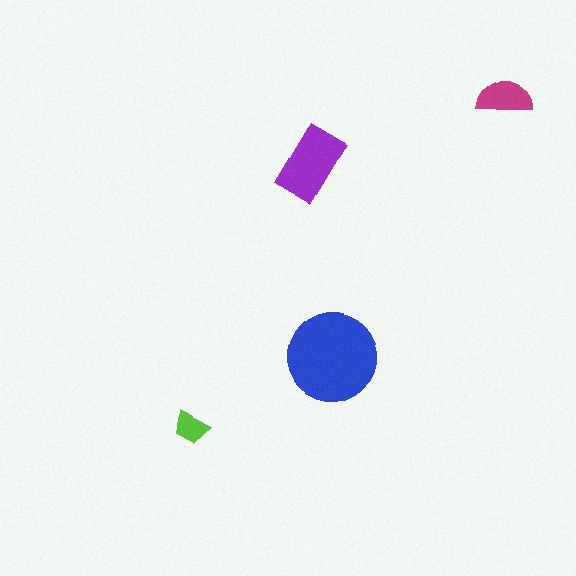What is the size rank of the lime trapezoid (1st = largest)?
4th.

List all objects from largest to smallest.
The blue circle, the purple rectangle, the magenta semicircle, the lime trapezoid.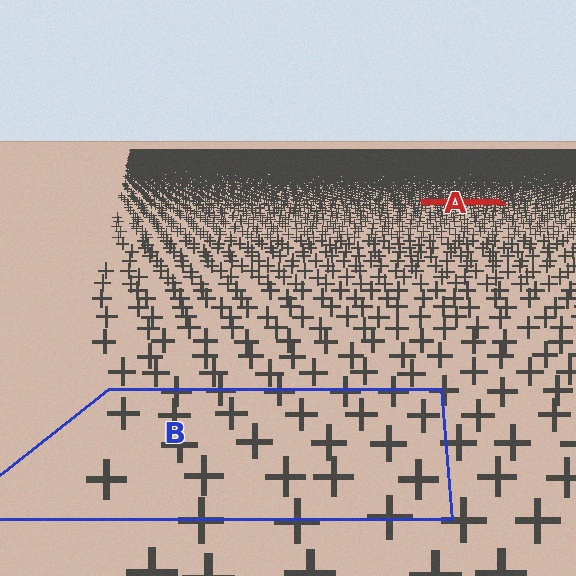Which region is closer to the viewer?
Region B is closer. The texture elements there are larger and more spread out.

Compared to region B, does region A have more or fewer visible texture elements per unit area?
Region A has more texture elements per unit area — they are packed more densely because it is farther away.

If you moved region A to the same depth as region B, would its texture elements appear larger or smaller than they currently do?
They would appear larger. At a closer depth, the same texture elements are projected at a bigger on-screen size.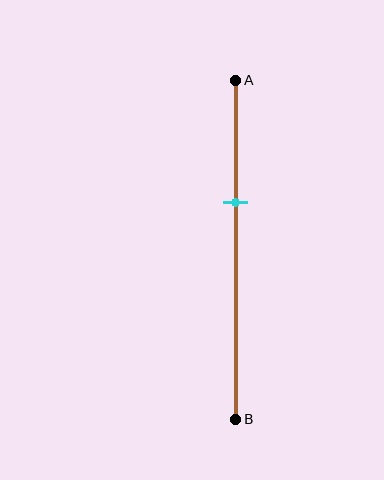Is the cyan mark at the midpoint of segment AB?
No, the mark is at about 35% from A, not at the 50% midpoint.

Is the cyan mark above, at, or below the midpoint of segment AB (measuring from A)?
The cyan mark is above the midpoint of segment AB.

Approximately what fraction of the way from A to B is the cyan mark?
The cyan mark is approximately 35% of the way from A to B.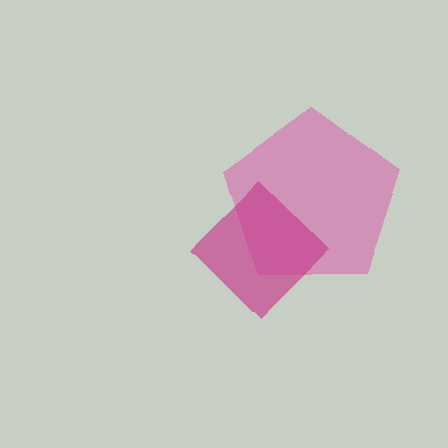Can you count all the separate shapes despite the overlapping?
Yes, there are 2 separate shapes.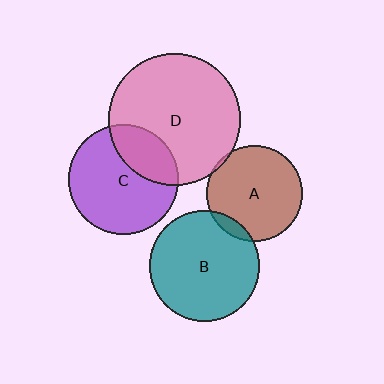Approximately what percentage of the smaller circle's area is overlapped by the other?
Approximately 30%.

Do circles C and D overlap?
Yes.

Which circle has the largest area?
Circle D (pink).